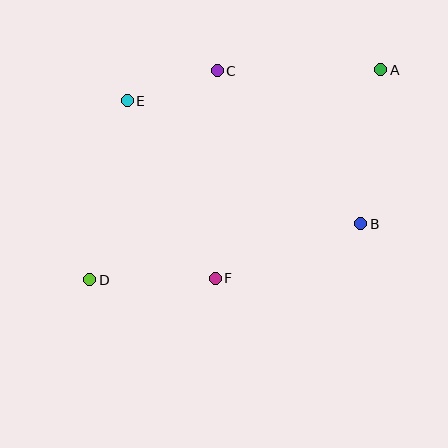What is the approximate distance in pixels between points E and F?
The distance between E and F is approximately 199 pixels.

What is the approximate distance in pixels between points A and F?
The distance between A and F is approximately 266 pixels.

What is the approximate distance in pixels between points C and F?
The distance between C and F is approximately 207 pixels.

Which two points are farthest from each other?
Points A and D are farthest from each other.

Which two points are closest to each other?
Points C and E are closest to each other.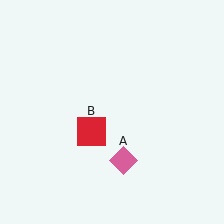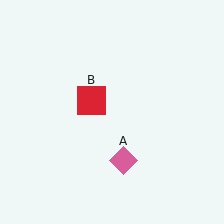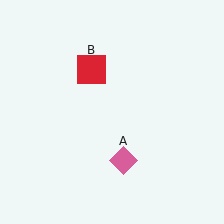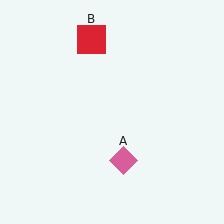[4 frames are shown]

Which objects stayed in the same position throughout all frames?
Pink diamond (object A) remained stationary.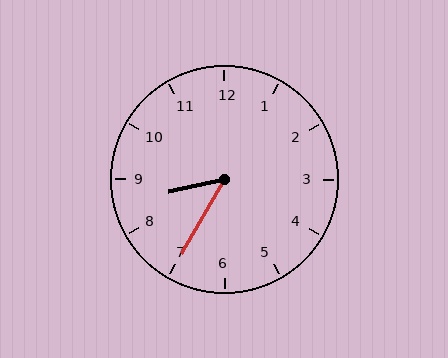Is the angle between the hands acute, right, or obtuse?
It is acute.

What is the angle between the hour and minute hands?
Approximately 48 degrees.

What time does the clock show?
8:35.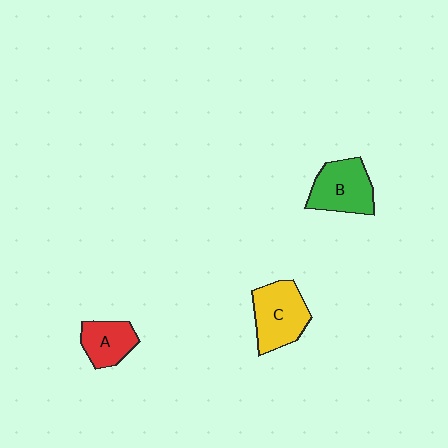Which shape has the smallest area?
Shape A (red).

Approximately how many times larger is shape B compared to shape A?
Approximately 1.4 times.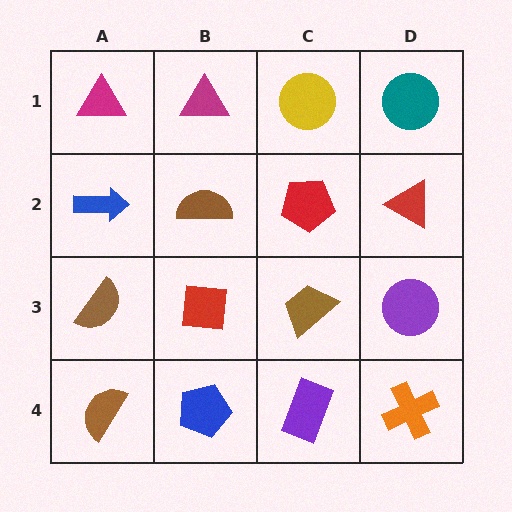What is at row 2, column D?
A red triangle.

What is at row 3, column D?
A purple circle.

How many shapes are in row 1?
4 shapes.